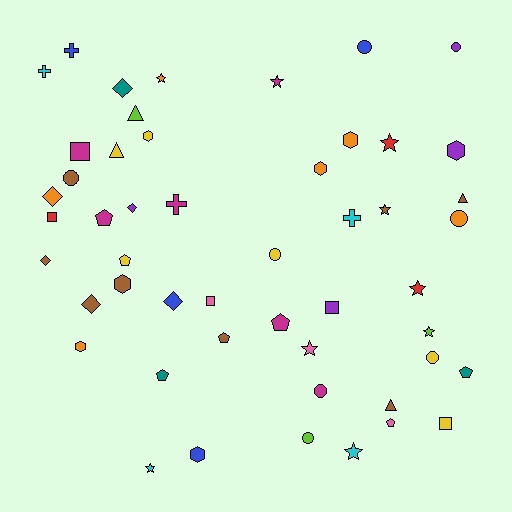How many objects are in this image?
There are 50 objects.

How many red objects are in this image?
There are 3 red objects.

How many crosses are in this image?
There are 4 crosses.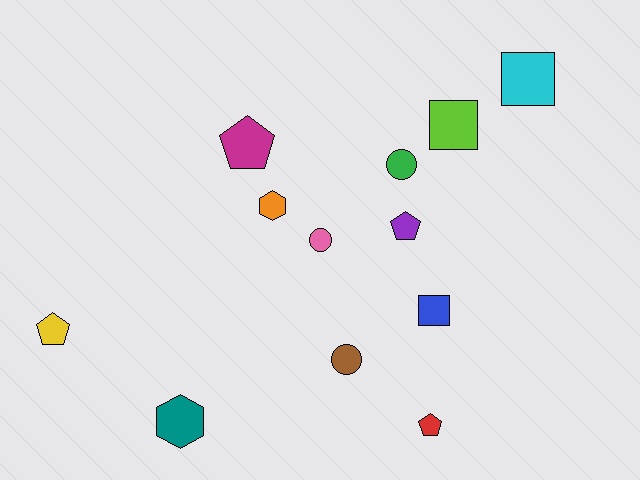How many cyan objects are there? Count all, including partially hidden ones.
There is 1 cyan object.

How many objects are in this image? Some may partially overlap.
There are 12 objects.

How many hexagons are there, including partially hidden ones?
There are 2 hexagons.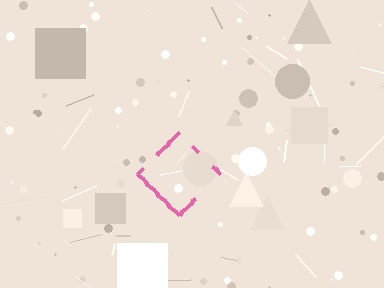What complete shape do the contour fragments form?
The contour fragments form a diamond.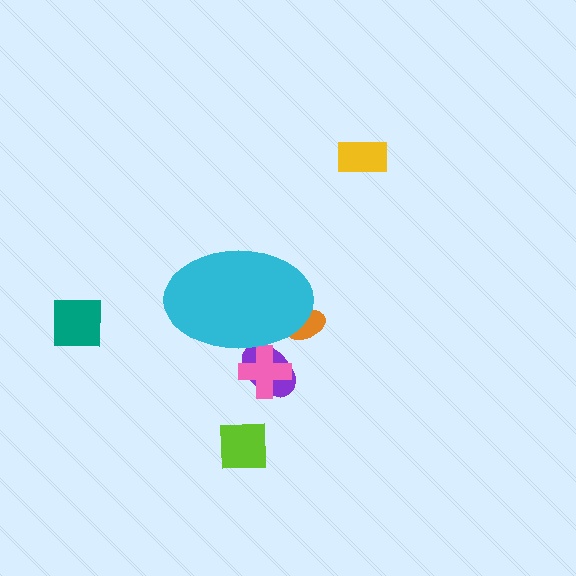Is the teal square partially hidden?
No, the teal square is fully visible.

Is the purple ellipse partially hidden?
Yes, the purple ellipse is partially hidden behind the cyan ellipse.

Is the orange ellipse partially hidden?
Yes, the orange ellipse is partially hidden behind the cyan ellipse.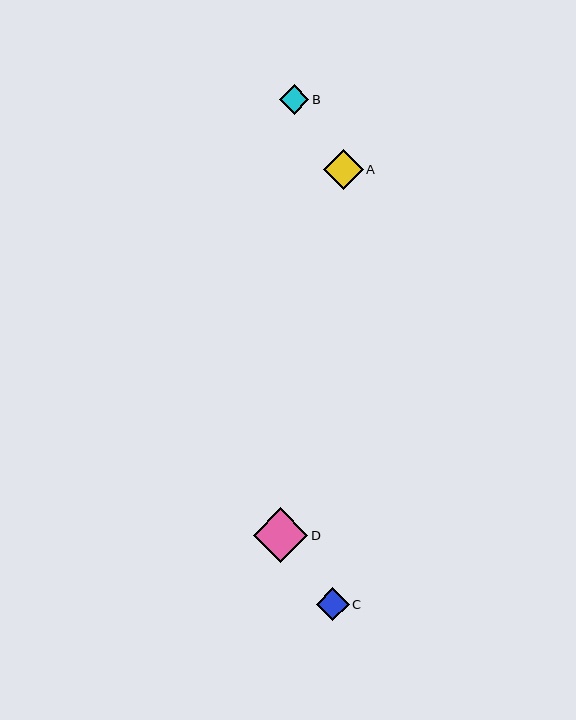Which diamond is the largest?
Diamond D is the largest with a size of approximately 55 pixels.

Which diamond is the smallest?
Diamond B is the smallest with a size of approximately 29 pixels.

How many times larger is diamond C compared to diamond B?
Diamond C is approximately 1.1 times the size of diamond B.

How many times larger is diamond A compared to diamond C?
Diamond A is approximately 1.2 times the size of diamond C.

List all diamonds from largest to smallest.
From largest to smallest: D, A, C, B.